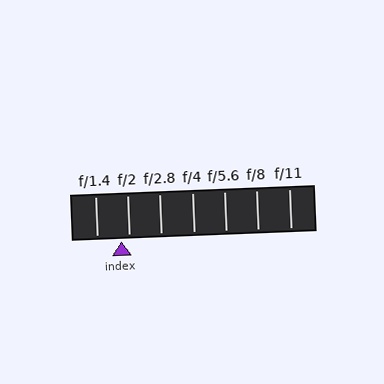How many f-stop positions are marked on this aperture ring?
There are 7 f-stop positions marked.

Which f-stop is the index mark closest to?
The index mark is closest to f/2.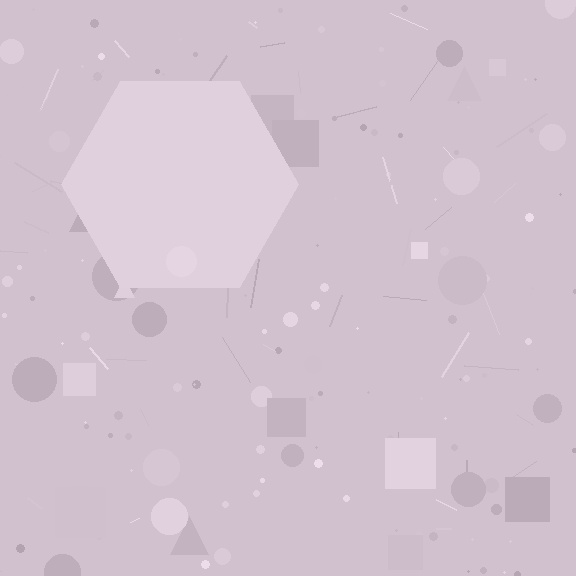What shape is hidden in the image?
A hexagon is hidden in the image.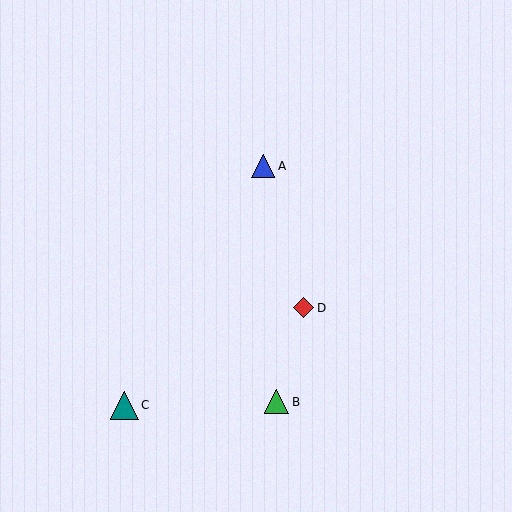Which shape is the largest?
The teal triangle (labeled C) is the largest.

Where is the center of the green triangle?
The center of the green triangle is at (277, 402).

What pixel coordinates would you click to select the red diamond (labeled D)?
Click at (303, 308) to select the red diamond D.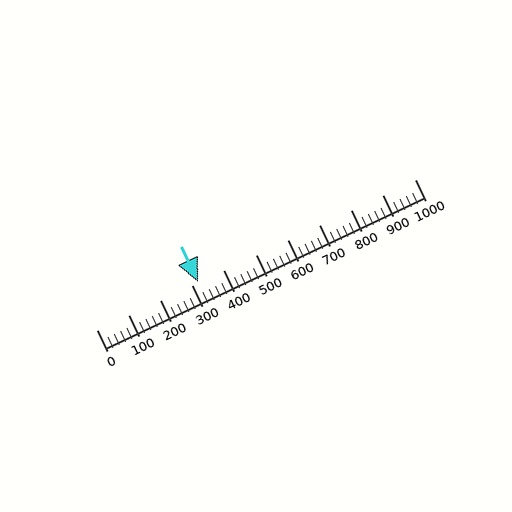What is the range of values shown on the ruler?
The ruler shows values from 0 to 1000.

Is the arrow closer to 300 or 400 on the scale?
The arrow is closer to 300.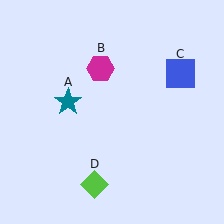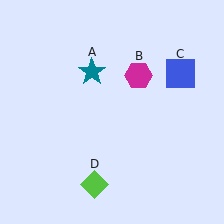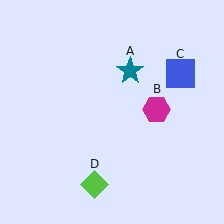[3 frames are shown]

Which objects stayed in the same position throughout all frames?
Blue square (object C) and lime diamond (object D) remained stationary.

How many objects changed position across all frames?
2 objects changed position: teal star (object A), magenta hexagon (object B).